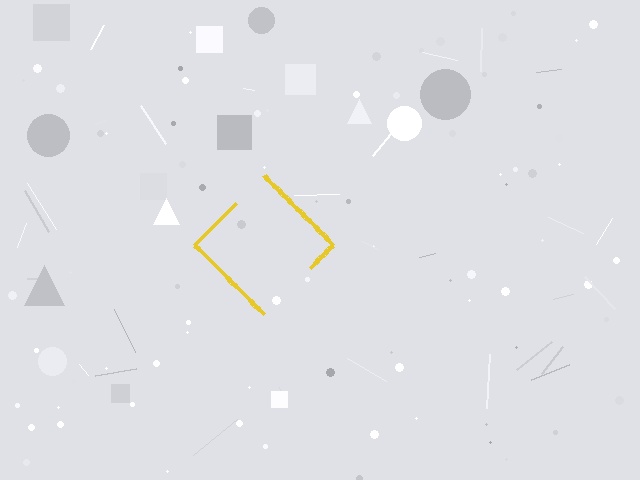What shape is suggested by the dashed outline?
The dashed outline suggests a diamond.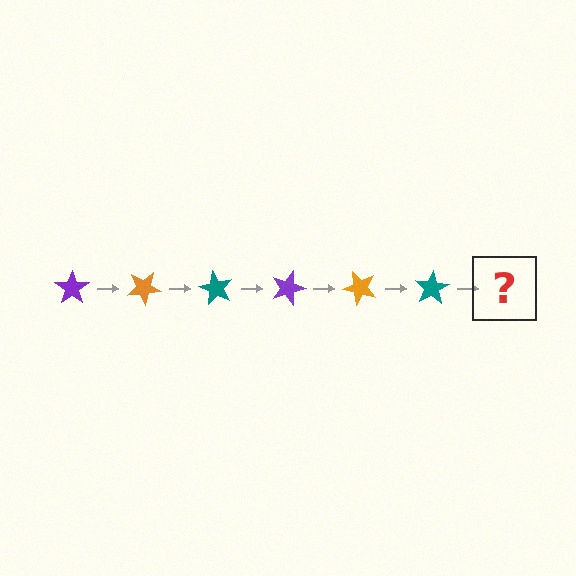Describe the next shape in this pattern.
It should be a purple star, rotated 180 degrees from the start.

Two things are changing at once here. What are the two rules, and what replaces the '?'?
The two rules are that it rotates 30 degrees each step and the color cycles through purple, orange, and teal. The '?' should be a purple star, rotated 180 degrees from the start.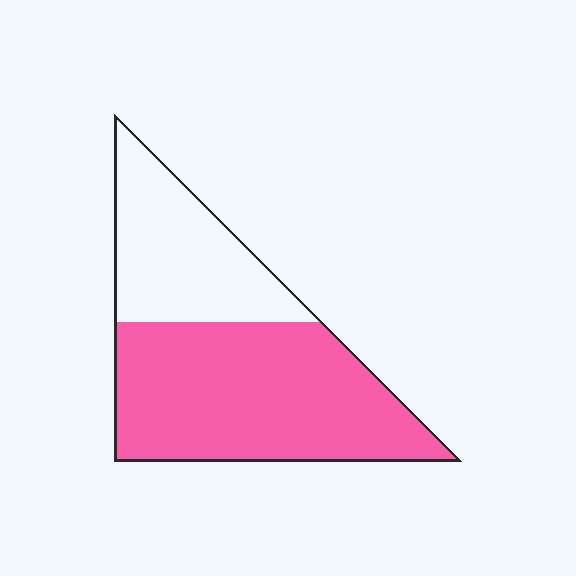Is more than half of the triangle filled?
Yes.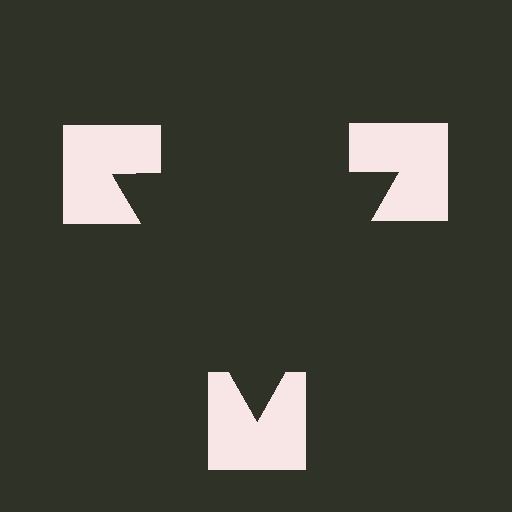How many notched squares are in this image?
There are 3 — one at each vertex of the illusory triangle.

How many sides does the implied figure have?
3 sides.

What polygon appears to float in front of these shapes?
An illusory triangle — its edges are inferred from the aligned wedge cuts in the notched squares, not physically drawn.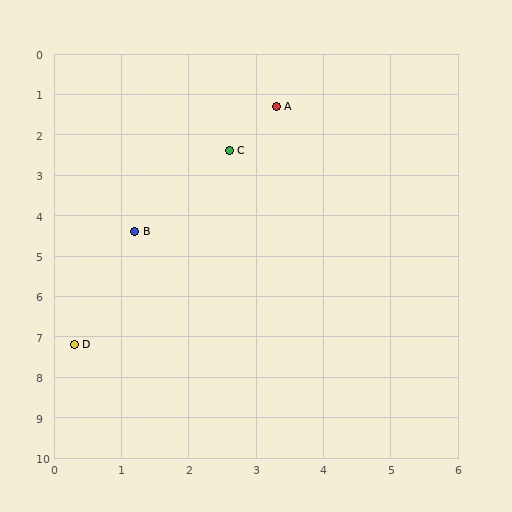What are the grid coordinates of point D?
Point D is at approximately (0.3, 7.2).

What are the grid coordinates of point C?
Point C is at approximately (2.6, 2.4).